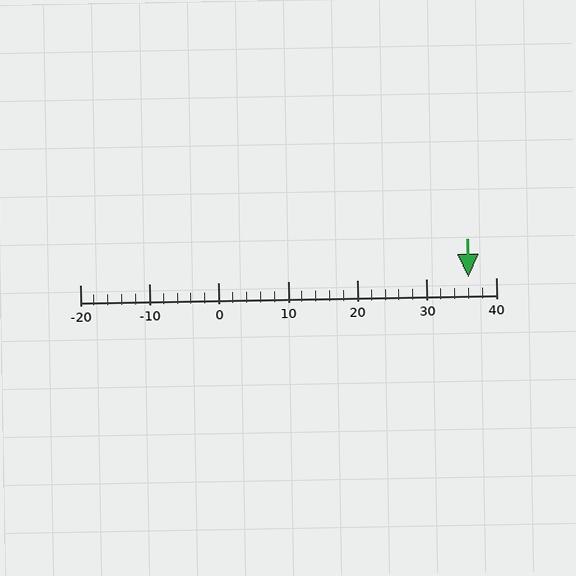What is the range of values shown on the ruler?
The ruler shows values from -20 to 40.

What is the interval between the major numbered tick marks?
The major tick marks are spaced 10 units apart.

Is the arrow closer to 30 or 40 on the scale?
The arrow is closer to 40.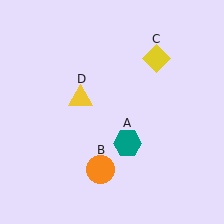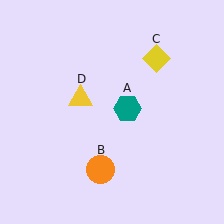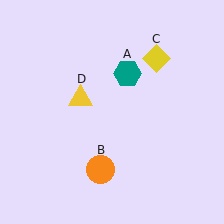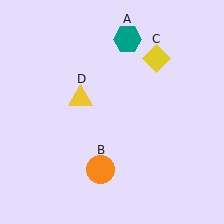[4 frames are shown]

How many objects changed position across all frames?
1 object changed position: teal hexagon (object A).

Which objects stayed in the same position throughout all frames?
Orange circle (object B) and yellow diamond (object C) and yellow triangle (object D) remained stationary.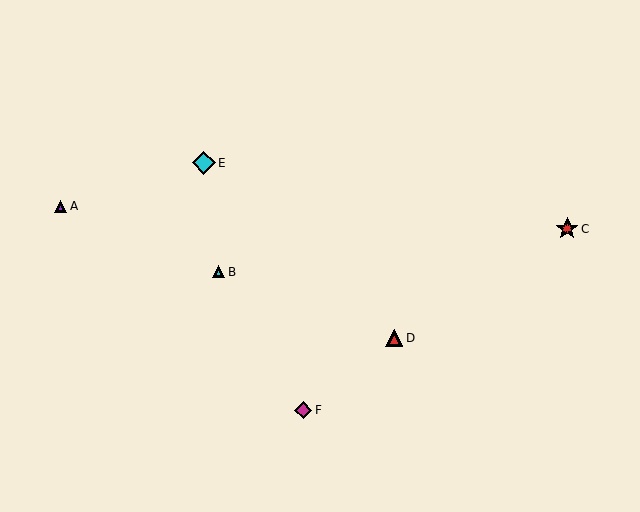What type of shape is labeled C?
Shape C is a red star.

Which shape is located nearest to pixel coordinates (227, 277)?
The cyan triangle (labeled B) at (219, 272) is nearest to that location.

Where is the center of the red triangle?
The center of the red triangle is at (394, 338).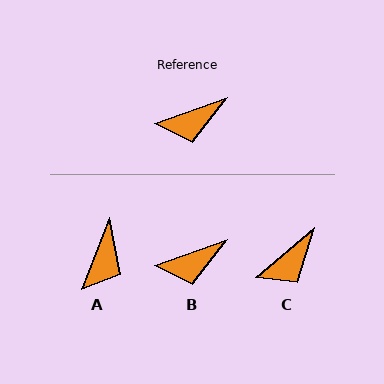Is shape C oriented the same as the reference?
No, it is off by about 20 degrees.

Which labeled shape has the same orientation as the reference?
B.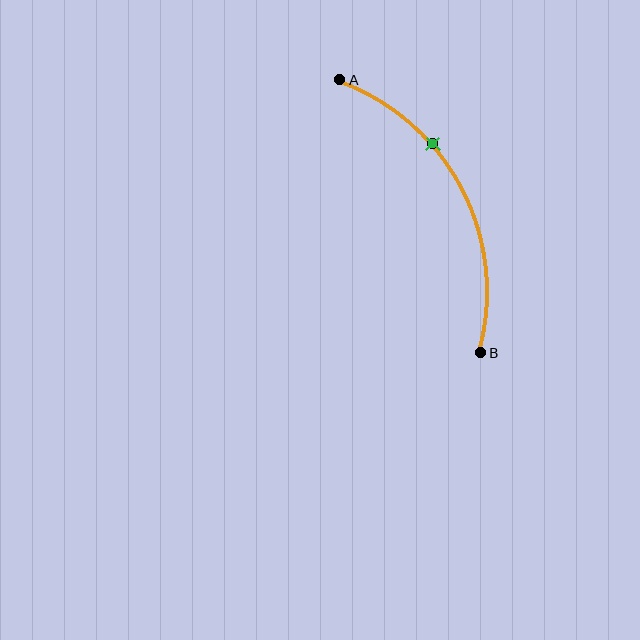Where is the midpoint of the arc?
The arc midpoint is the point on the curve farthest from the straight line joining A and B. It sits to the right of that line.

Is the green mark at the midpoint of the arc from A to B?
No. The green mark lies on the arc but is closer to endpoint A. The arc midpoint would be at the point on the curve equidistant along the arc from both A and B.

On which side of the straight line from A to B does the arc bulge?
The arc bulges to the right of the straight line connecting A and B.